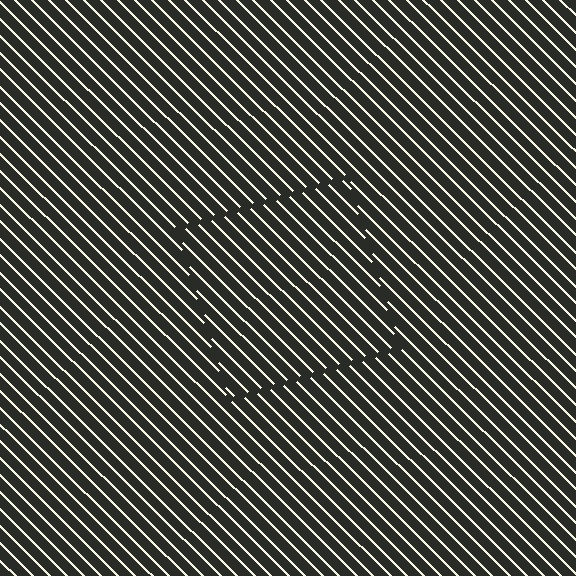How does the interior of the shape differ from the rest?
The interior of the shape contains the same grating, shifted by half a period — the contour is defined by the phase discontinuity where line-ends from the inner and outer gratings abut.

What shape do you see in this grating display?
An illusory square. The interior of the shape contains the same grating, shifted by half a period — the contour is defined by the phase discontinuity where line-ends from the inner and outer gratings abut.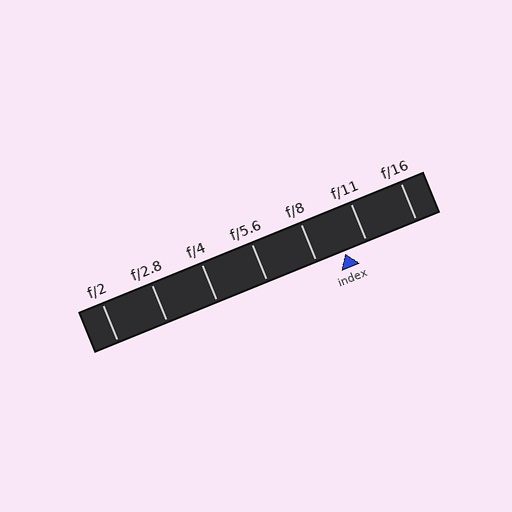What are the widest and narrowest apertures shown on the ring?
The widest aperture shown is f/2 and the narrowest is f/16.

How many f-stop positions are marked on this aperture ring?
There are 7 f-stop positions marked.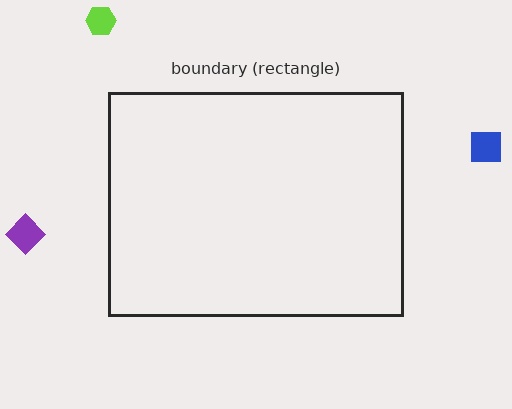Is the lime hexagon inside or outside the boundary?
Outside.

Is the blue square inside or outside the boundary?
Outside.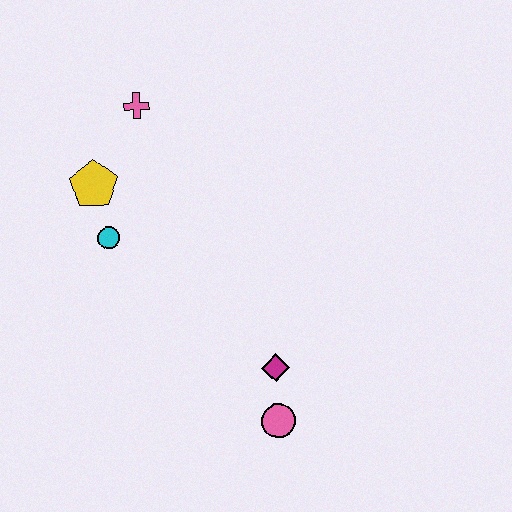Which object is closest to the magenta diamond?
The pink circle is closest to the magenta diamond.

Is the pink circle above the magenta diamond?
No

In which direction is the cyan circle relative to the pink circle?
The cyan circle is above the pink circle.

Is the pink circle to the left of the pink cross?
No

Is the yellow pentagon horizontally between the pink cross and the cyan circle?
No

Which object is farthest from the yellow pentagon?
The pink circle is farthest from the yellow pentagon.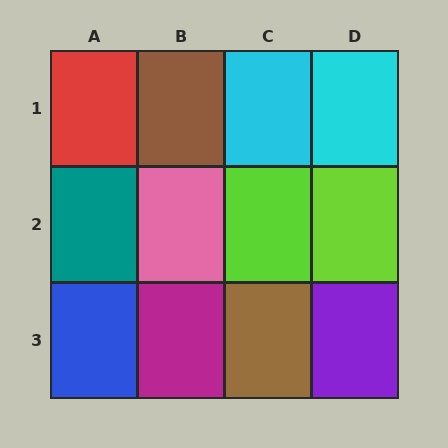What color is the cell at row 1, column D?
Cyan.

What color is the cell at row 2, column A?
Teal.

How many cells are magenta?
1 cell is magenta.